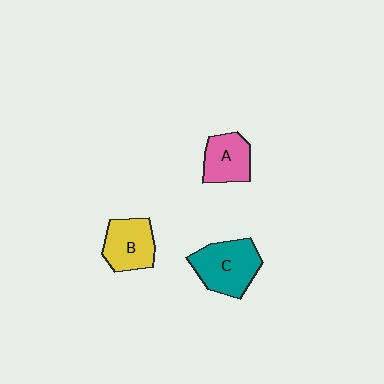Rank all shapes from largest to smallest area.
From largest to smallest: C (teal), B (yellow), A (pink).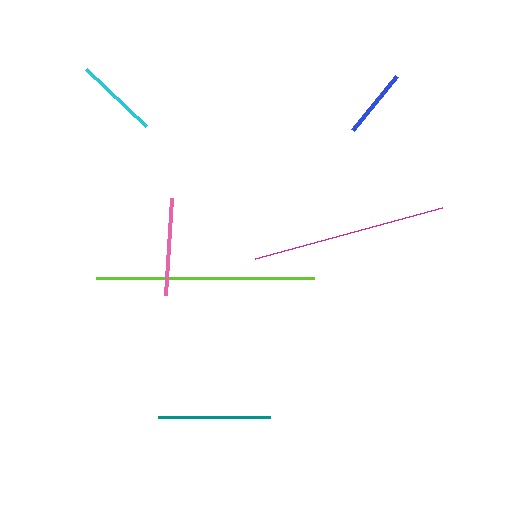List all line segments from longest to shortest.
From longest to shortest: lime, magenta, teal, pink, cyan, blue.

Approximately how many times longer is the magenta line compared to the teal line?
The magenta line is approximately 1.7 times the length of the teal line.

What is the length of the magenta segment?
The magenta segment is approximately 194 pixels long.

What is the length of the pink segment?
The pink segment is approximately 97 pixels long.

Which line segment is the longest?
The lime line is the longest at approximately 218 pixels.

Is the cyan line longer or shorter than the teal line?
The teal line is longer than the cyan line.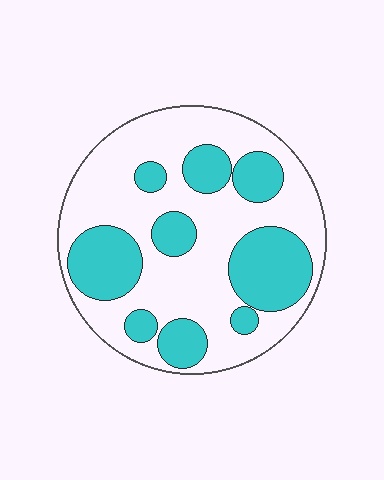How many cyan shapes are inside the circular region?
9.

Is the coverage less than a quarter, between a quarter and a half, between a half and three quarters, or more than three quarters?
Between a quarter and a half.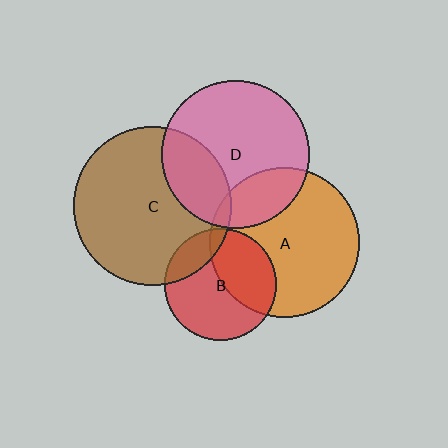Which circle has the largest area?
Circle C (brown).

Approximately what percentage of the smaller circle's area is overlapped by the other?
Approximately 5%.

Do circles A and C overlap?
Yes.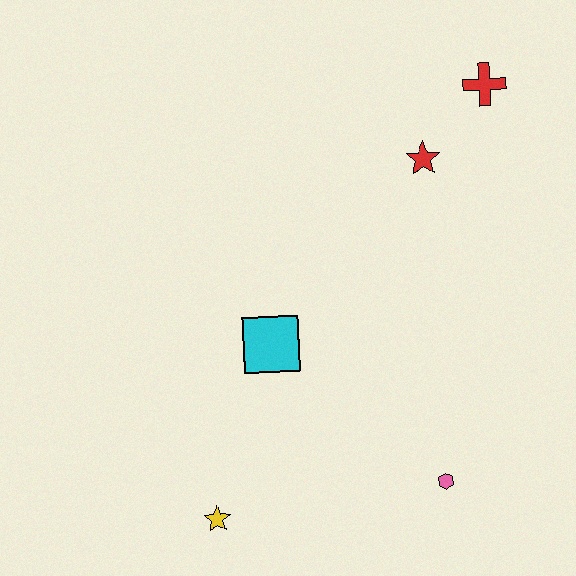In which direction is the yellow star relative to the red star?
The yellow star is below the red star.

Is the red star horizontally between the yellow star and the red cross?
Yes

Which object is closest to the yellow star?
The cyan square is closest to the yellow star.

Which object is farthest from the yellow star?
The red cross is farthest from the yellow star.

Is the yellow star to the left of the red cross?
Yes